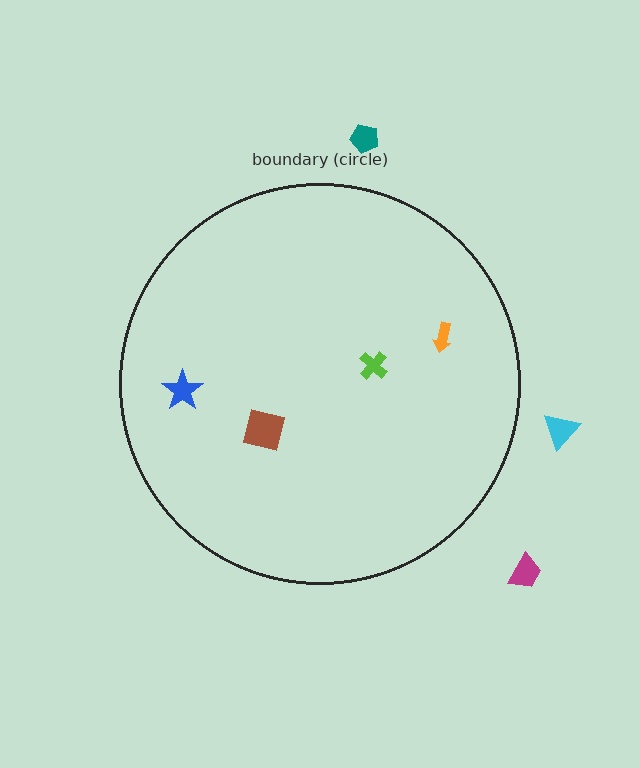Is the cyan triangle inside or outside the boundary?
Outside.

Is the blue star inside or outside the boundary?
Inside.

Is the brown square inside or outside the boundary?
Inside.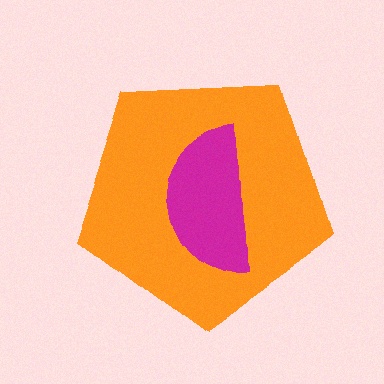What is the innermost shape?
The magenta semicircle.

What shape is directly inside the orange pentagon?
The magenta semicircle.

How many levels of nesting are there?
2.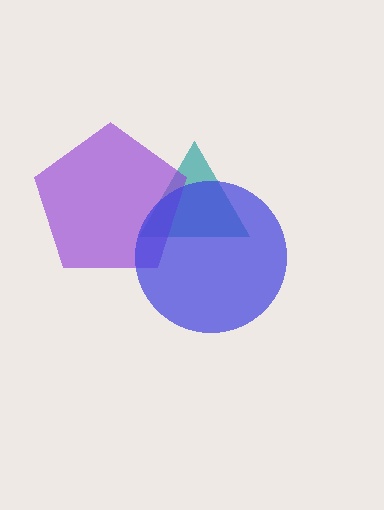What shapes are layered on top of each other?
The layered shapes are: a teal triangle, a purple pentagon, a blue circle.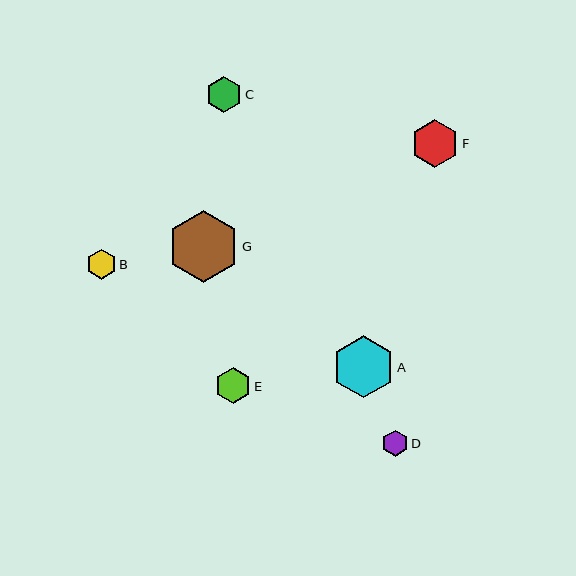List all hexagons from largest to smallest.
From largest to smallest: G, A, F, E, C, B, D.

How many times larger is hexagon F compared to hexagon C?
Hexagon F is approximately 1.3 times the size of hexagon C.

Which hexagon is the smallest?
Hexagon D is the smallest with a size of approximately 26 pixels.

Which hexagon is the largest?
Hexagon G is the largest with a size of approximately 72 pixels.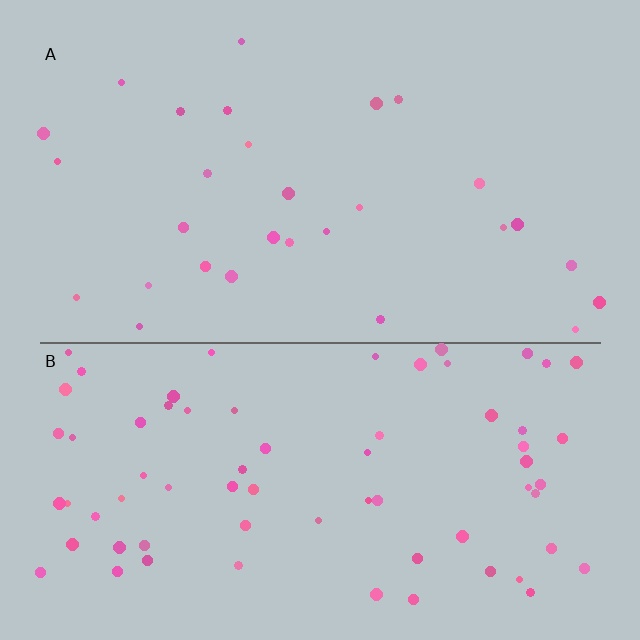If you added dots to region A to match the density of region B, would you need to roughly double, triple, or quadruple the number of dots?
Approximately double.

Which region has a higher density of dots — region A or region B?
B (the bottom).